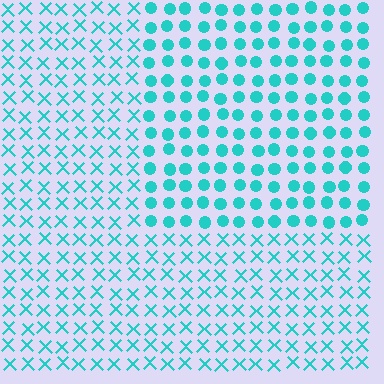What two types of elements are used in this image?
The image uses circles inside the rectangle region and X marks outside it.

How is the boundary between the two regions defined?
The boundary is defined by a change in element shape: circles inside vs. X marks outside. All elements share the same color and spacing.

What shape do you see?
I see a rectangle.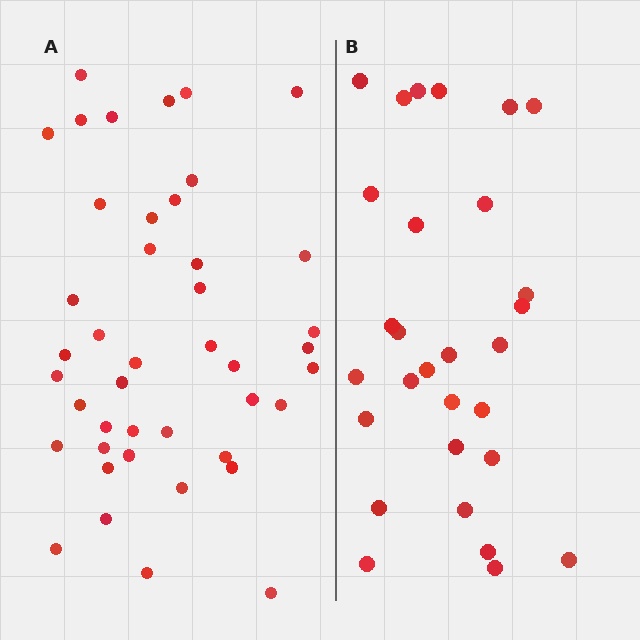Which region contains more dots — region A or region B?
Region A (the left region) has more dots.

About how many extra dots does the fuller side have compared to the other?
Region A has approximately 15 more dots than region B.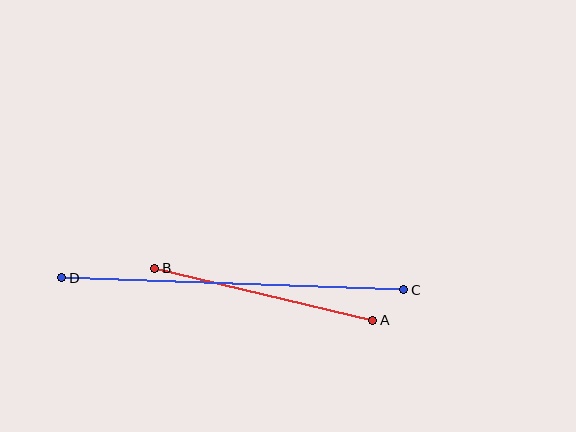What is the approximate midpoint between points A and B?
The midpoint is at approximately (264, 294) pixels.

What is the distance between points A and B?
The distance is approximately 224 pixels.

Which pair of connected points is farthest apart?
Points C and D are farthest apart.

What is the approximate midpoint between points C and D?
The midpoint is at approximately (233, 284) pixels.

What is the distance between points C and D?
The distance is approximately 342 pixels.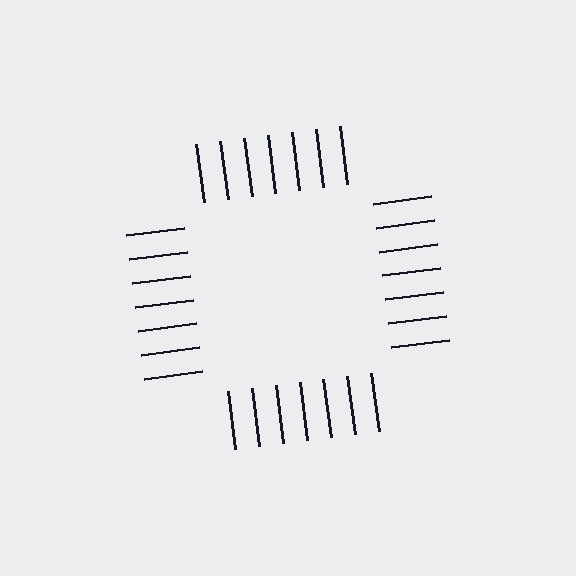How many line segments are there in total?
28 — 7 along each of the 4 edges.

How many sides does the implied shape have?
4 sides — the line-ends trace a square.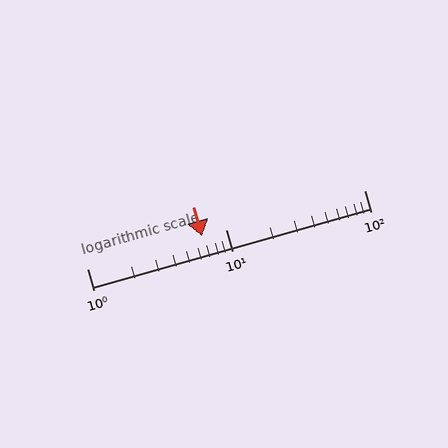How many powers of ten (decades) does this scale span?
The scale spans 2 decades, from 1 to 100.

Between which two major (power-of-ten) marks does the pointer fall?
The pointer is between 1 and 10.